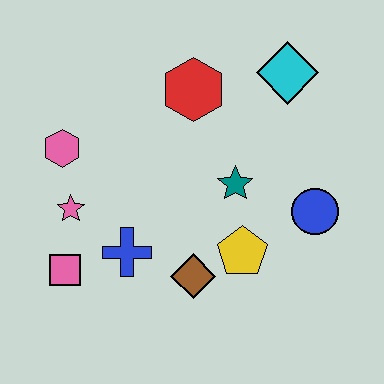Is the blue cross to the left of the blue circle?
Yes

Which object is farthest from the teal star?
The pink square is farthest from the teal star.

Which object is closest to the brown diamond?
The yellow pentagon is closest to the brown diamond.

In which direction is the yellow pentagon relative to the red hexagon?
The yellow pentagon is below the red hexagon.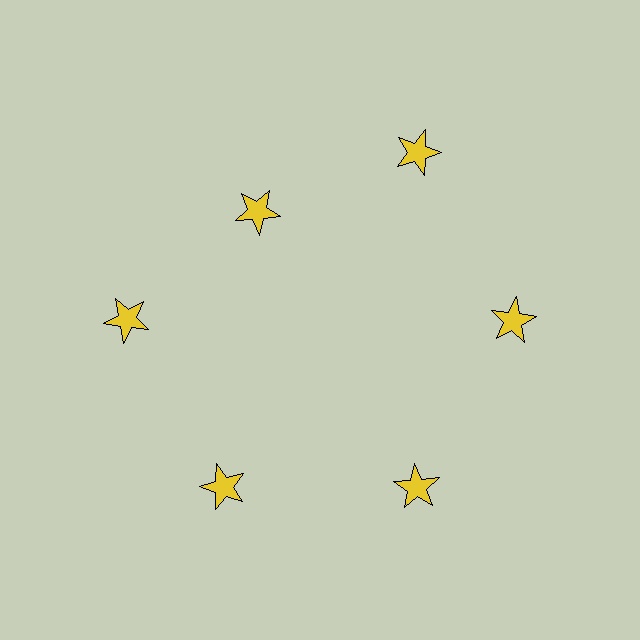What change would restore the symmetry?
The symmetry would be restored by moving it outward, back onto the ring so that all 6 stars sit at equal angles and equal distance from the center.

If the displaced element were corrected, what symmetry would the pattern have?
It would have 6-fold rotational symmetry — the pattern would map onto itself every 60 degrees.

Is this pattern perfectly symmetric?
No. The 6 yellow stars are arranged in a ring, but one element near the 11 o'clock position is pulled inward toward the center, breaking the 6-fold rotational symmetry.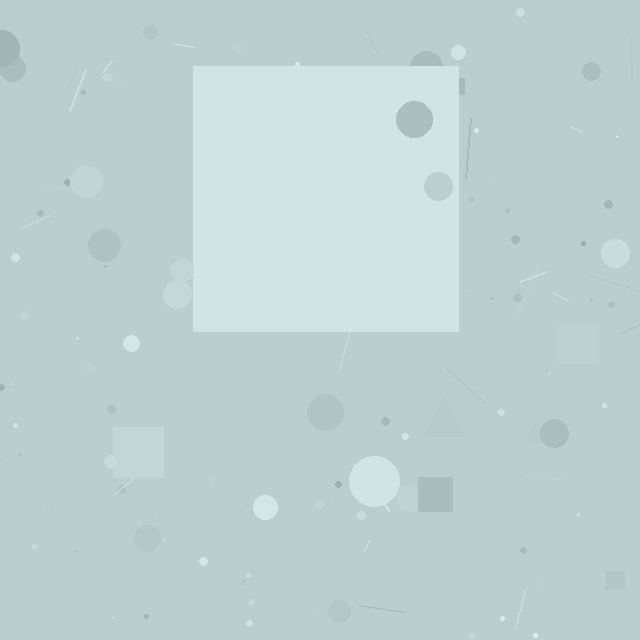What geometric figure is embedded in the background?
A square is embedded in the background.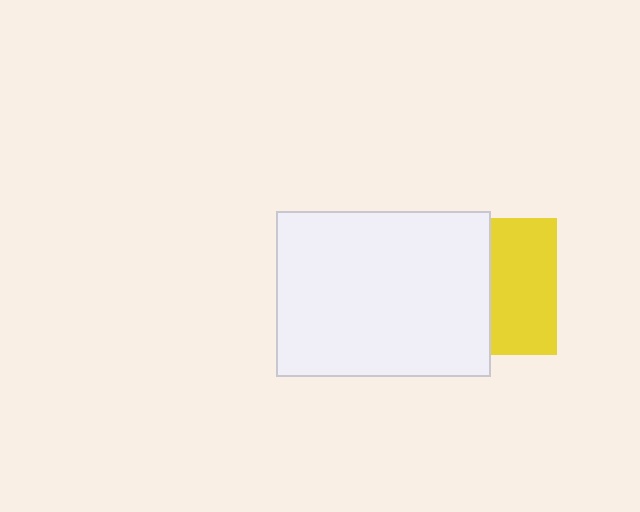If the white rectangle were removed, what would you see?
You would see the complete yellow square.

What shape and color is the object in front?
The object in front is a white rectangle.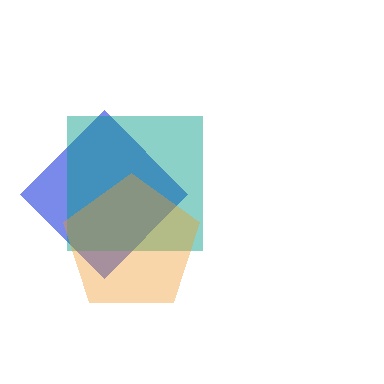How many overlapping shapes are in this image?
There are 3 overlapping shapes in the image.